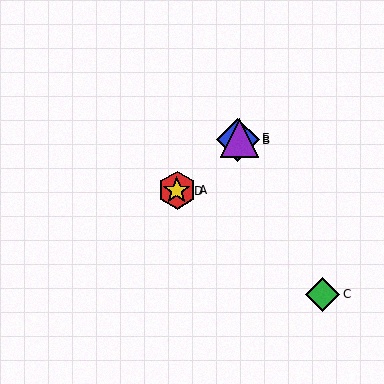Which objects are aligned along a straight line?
Objects A, B, D, E are aligned along a straight line.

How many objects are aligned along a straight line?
4 objects (A, B, D, E) are aligned along a straight line.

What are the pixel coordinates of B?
Object B is at (238, 140).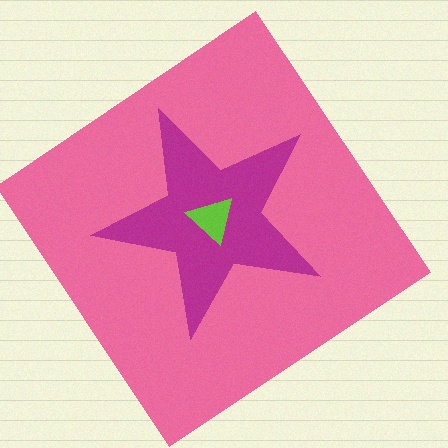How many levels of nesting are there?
3.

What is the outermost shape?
The pink diamond.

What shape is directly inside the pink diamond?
The magenta star.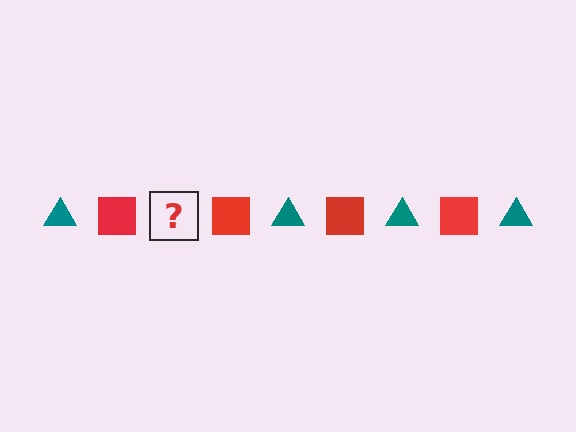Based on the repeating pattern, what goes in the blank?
The blank should be a teal triangle.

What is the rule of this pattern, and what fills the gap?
The rule is that the pattern alternates between teal triangle and red square. The gap should be filled with a teal triangle.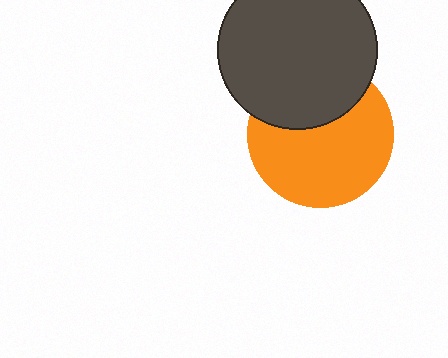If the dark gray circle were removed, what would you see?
You would see the complete orange circle.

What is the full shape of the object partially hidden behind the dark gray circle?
The partially hidden object is an orange circle.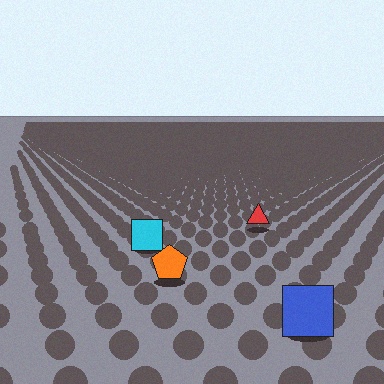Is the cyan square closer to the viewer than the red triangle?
Yes. The cyan square is closer — you can tell from the texture gradient: the ground texture is coarser near it.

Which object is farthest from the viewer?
The red triangle is farthest from the viewer. It appears smaller and the ground texture around it is denser.